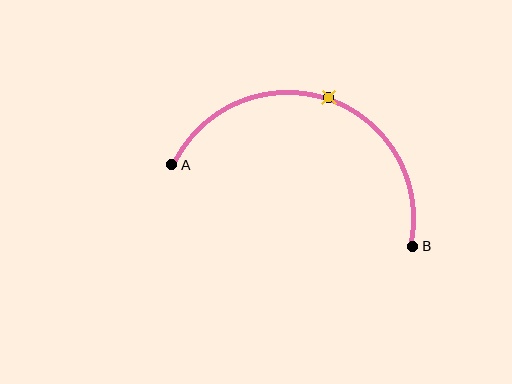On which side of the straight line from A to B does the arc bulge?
The arc bulges above the straight line connecting A and B.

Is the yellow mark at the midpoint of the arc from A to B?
Yes. The yellow mark lies on the arc at equal arc-length from both A and B — it is the arc midpoint.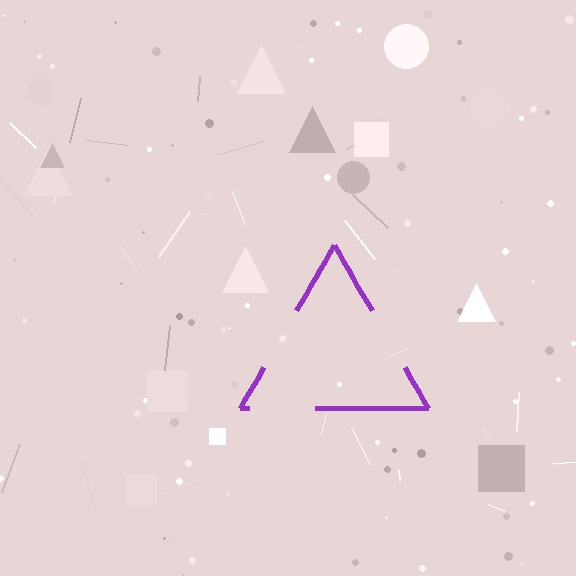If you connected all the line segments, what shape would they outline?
They would outline a triangle.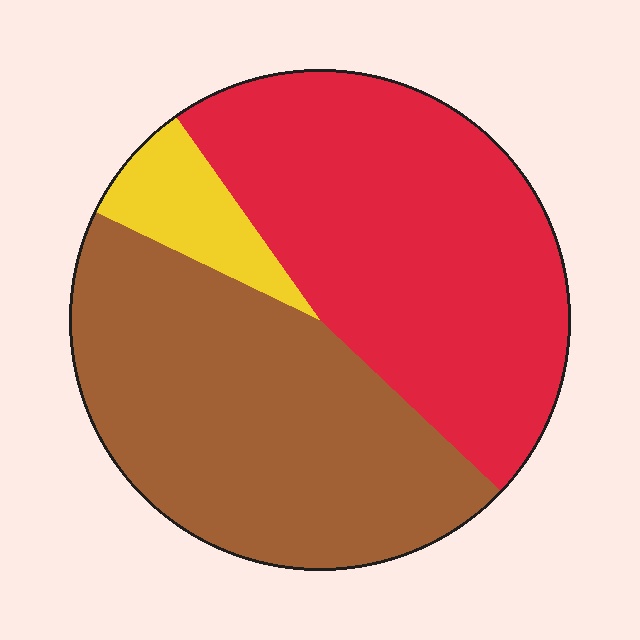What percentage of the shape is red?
Red covers 47% of the shape.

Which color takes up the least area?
Yellow, at roughly 10%.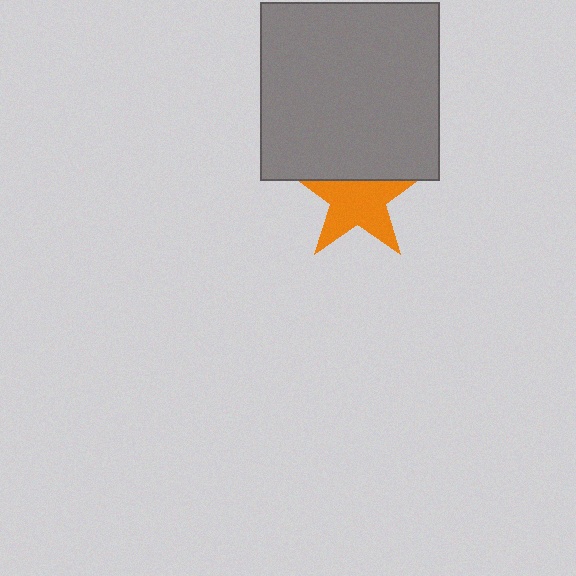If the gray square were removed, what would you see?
You would see the complete orange star.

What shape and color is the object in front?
The object in front is a gray square.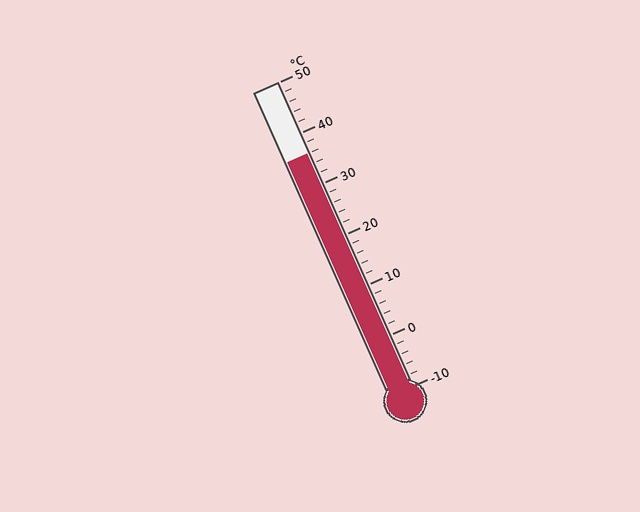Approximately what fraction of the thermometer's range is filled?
The thermometer is filled to approximately 75% of its range.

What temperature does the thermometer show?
The thermometer shows approximately 36°C.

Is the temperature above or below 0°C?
The temperature is above 0°C.